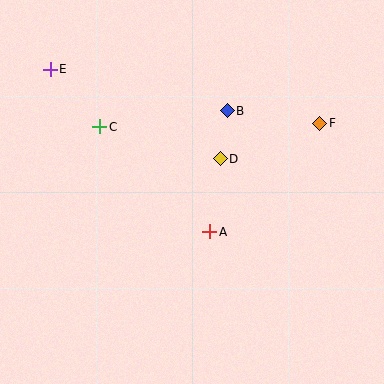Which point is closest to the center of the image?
Point A at (210, 232) is closest to the center.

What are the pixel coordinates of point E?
Point E is at (50, 69).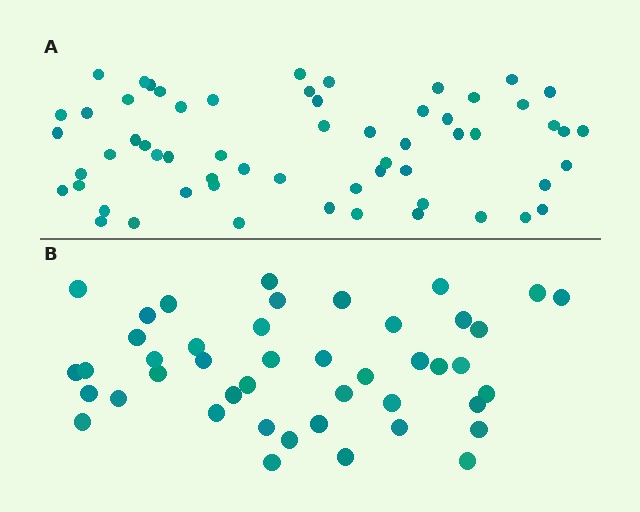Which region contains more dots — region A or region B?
Region A (the top region) has more dots.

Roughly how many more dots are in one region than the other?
Region A has approximately 15 more dots than region B.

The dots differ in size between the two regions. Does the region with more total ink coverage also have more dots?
No. Region B has more total ink coverage because its dots are larger, but region A actually contains more individual dots. Total area can be misleading — the number of items is what matters here.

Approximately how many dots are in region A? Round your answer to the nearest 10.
About 60 dots.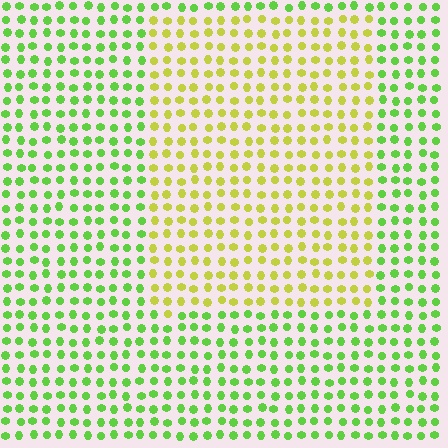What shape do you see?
I see a rectangle.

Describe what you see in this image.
The image is filled with small lime elements in a uniform arrangement. A rectangle-shaped region is visible where the elements are tinted to a slightly different hue, forming a subtle color boundary.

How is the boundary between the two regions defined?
The boundary is defined purely by a slight shift in hue (about 40 degrees). Spacing, size, and orientation are identical on both sides.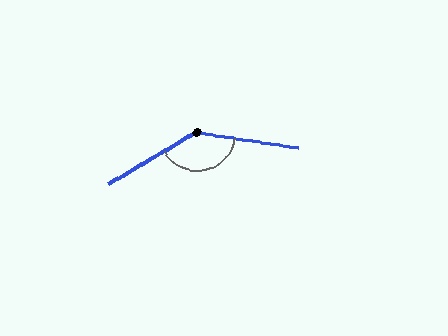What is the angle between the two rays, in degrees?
Approximately 141 degrees.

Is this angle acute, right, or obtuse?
It is obtuse.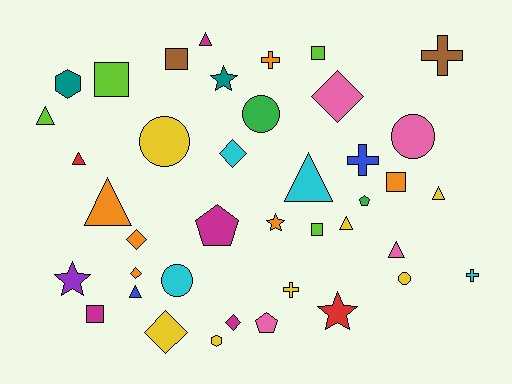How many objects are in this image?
There are 40 objects.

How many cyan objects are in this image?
There are 4 cyan objects.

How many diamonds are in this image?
There are 6 diamonds.